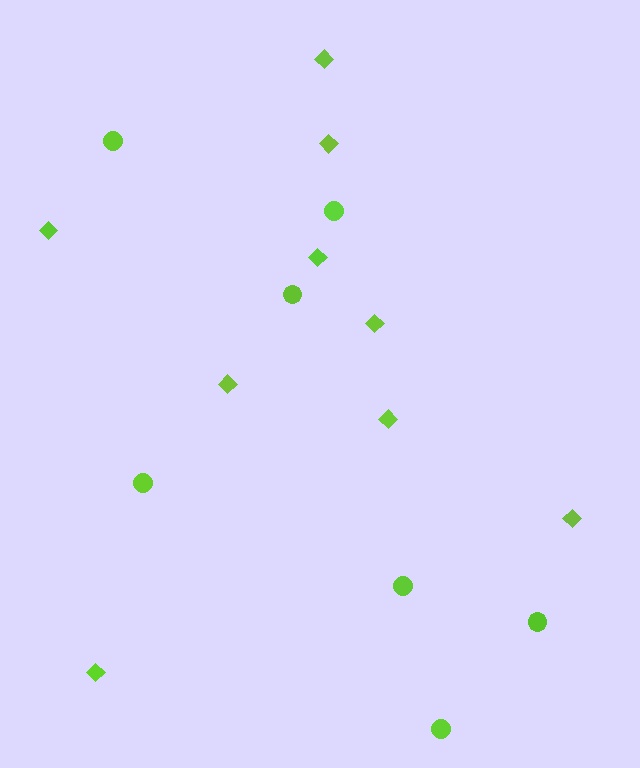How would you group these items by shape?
There are 2 groups: one group of diamonds (9) and one group of circles (7).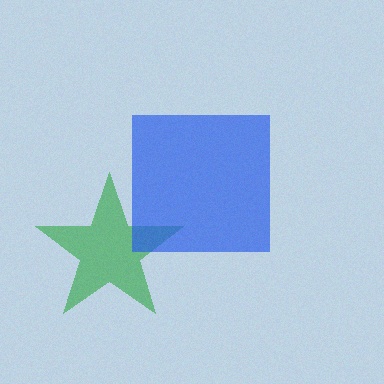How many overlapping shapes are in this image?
There are 2 overlapping shapes in the image.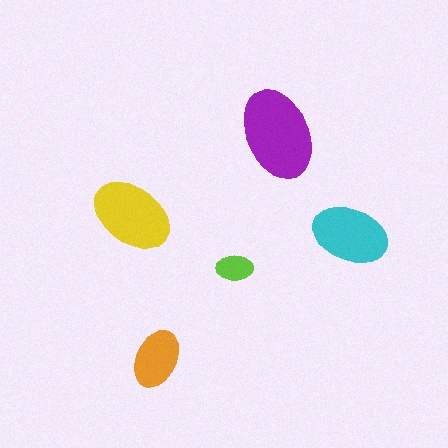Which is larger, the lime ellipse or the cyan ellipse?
The cyan one.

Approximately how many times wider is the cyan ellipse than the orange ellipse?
About 1.5 times wider.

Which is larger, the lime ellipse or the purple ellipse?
The purple one.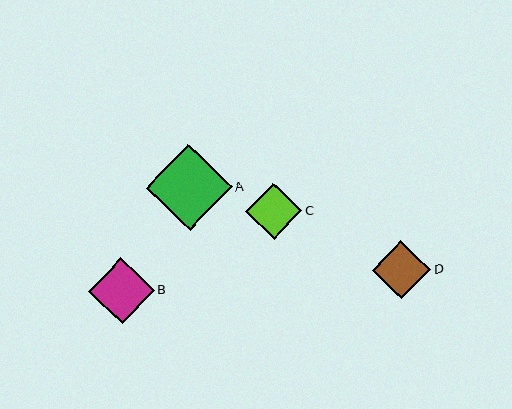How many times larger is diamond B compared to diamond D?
Diamond B is approximately 1.1 times the size of diamond D.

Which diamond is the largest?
Diamond A is the largest with a size of approximately 86 pixels.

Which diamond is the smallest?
Diamond C is the smallest with a size of approximately 57 pixels.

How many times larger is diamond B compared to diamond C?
Diamond B is approximately 1.2 times the size of diamond C.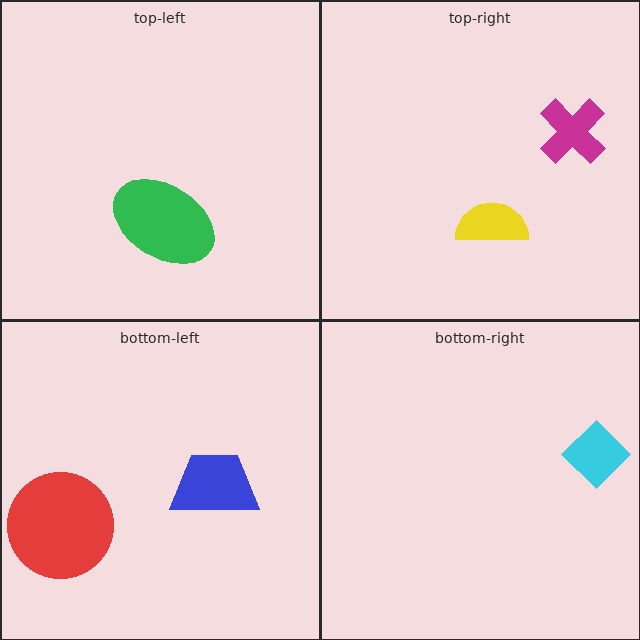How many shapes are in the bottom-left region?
2.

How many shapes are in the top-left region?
1.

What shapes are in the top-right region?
The magenta cross, the yellow semicircle.